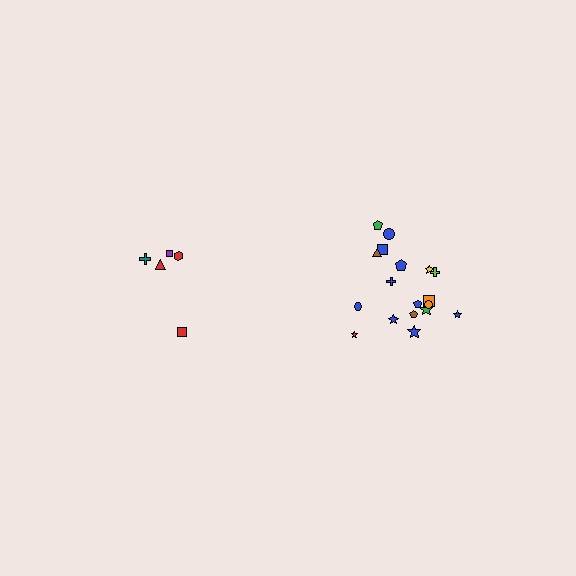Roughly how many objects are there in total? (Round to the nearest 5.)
Roughly 25 objects in total.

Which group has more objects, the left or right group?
The right group.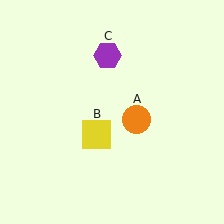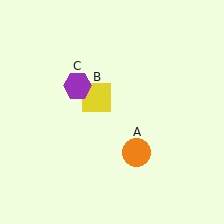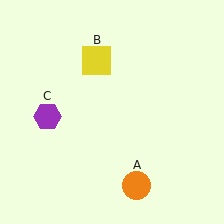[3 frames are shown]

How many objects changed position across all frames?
3 objects changed position: orange circle (object A), yellow square (object B), purple hexagon (object C).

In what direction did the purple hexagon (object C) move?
The purple hexagon (object C) moved down and to the left.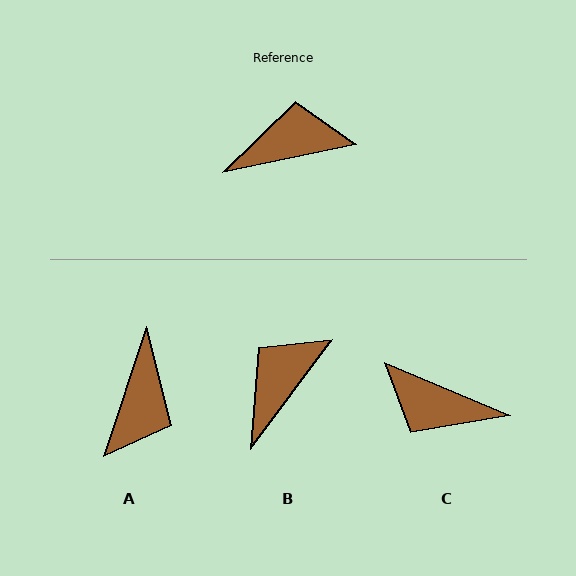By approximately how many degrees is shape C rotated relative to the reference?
Approximately 145 degrees counter-clockwise.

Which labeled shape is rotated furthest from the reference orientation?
C, about 145 degrees away.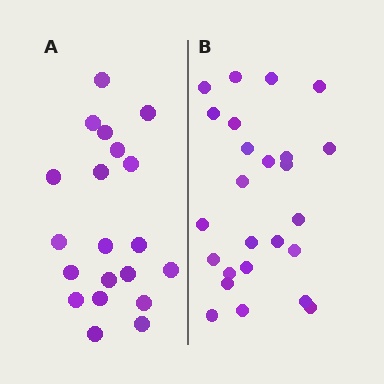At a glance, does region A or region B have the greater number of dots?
Region B (the right region) has more dots.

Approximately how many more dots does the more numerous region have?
Region B has about 5 more dots than region A.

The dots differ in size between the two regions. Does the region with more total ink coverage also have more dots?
No. Region A has more total ink coverage because its dots are larger, but region B actually contains more individual dots. Total area can be misleading — the number of items is what matters here.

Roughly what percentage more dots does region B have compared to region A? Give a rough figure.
About 25% more.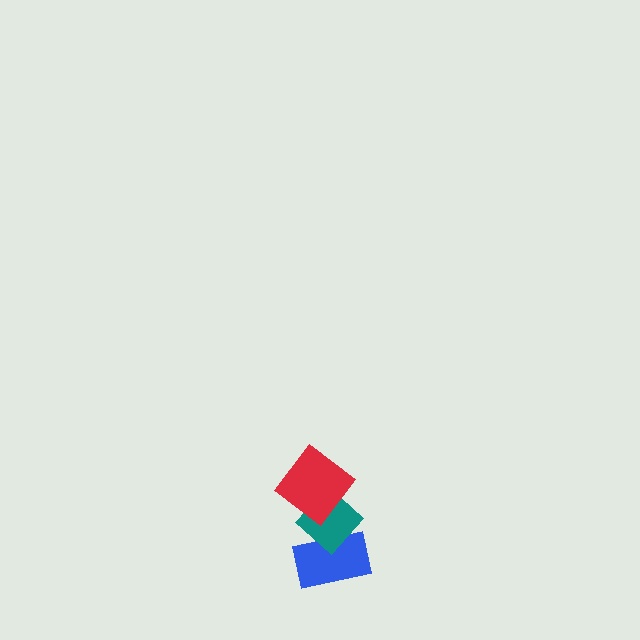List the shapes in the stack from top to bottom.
From top to bottom: the red diamond, the teal diamond, the blue rectangle.